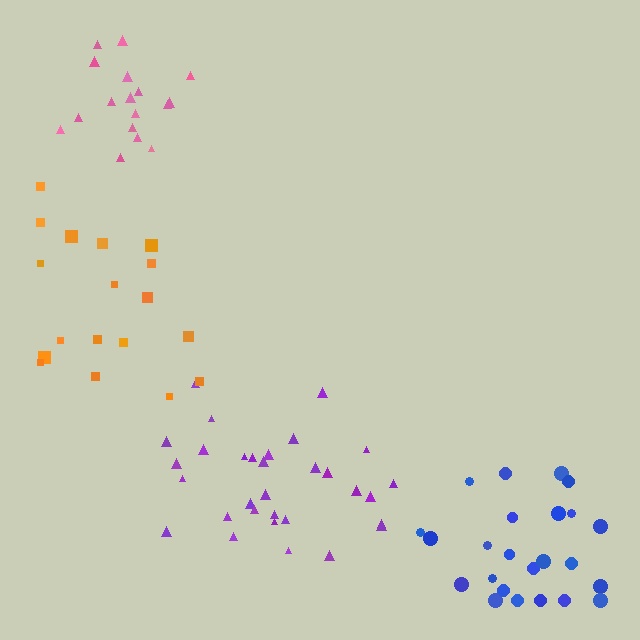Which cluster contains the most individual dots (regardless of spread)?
Purple (31).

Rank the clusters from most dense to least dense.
pink, purple, blue, orange.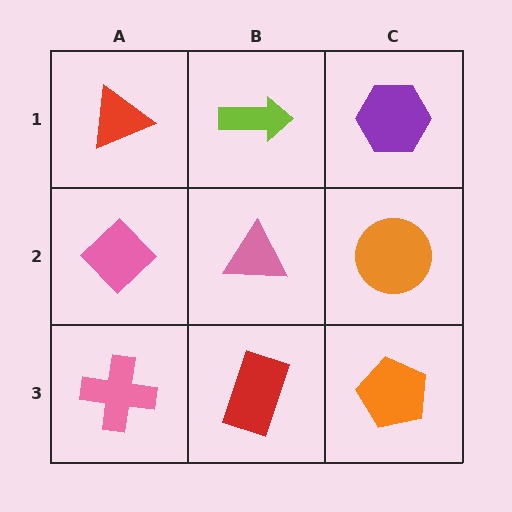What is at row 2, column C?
An orange circle.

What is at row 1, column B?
A lime arrow.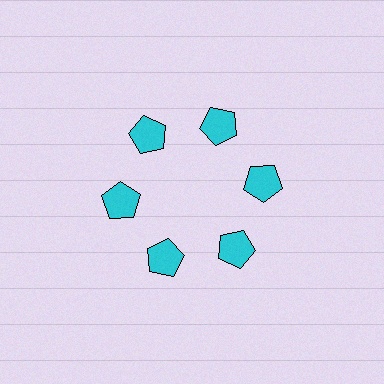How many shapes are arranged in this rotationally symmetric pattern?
There are 6 shapes, arranged in 6 groups of 1.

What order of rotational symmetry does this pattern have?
This pattern has 6-fold rotational symmetry.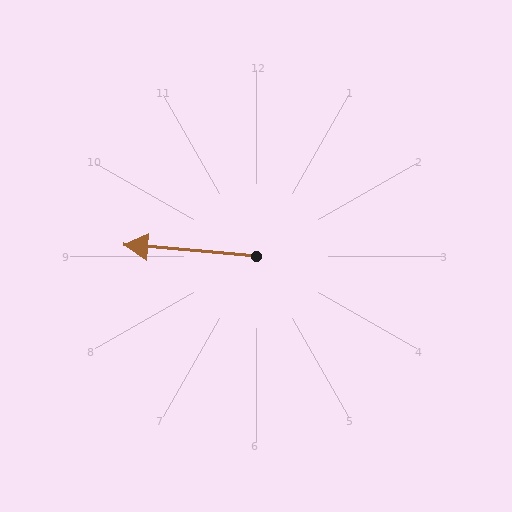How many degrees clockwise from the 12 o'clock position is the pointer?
Approximately 275 degrees.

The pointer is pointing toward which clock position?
Roughly 9 o'clock.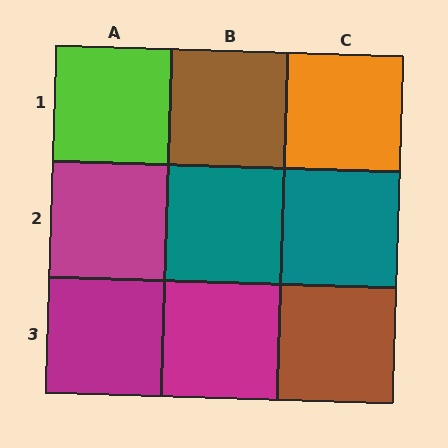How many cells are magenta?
3 cells are magenta.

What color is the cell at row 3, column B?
Magenta.